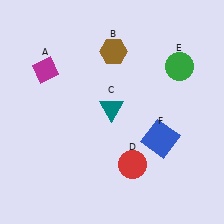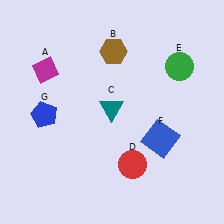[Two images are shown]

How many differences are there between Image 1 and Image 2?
There is 1 difference between the two images.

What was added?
A blue pentagon (G) was added in Image 2.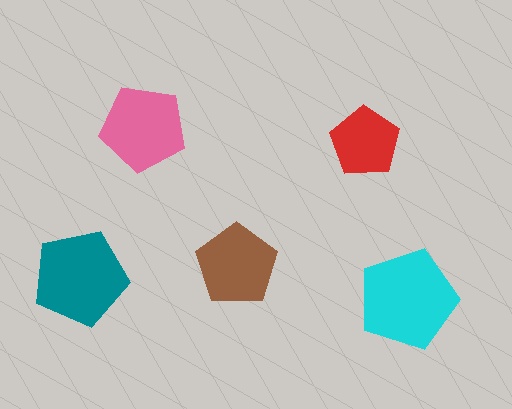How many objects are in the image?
There are 5 objects in the image.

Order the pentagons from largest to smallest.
the cyan one, the teal one, the pink one, the brown one, the red one.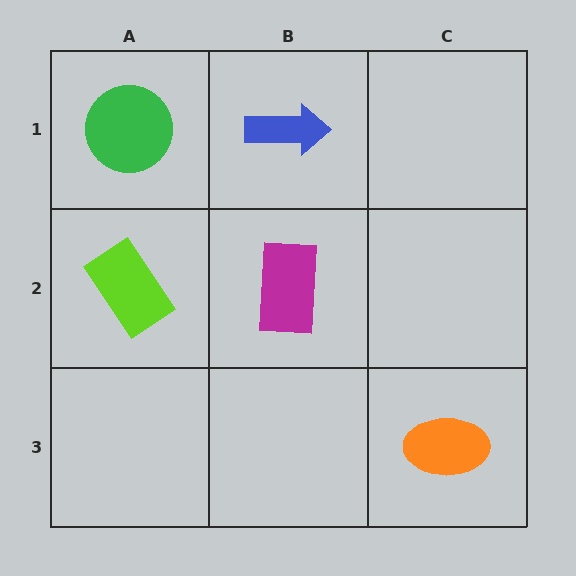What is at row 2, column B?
A magenta rectangle.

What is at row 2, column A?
A lime rectangle.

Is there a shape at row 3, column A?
No, that cell is empty.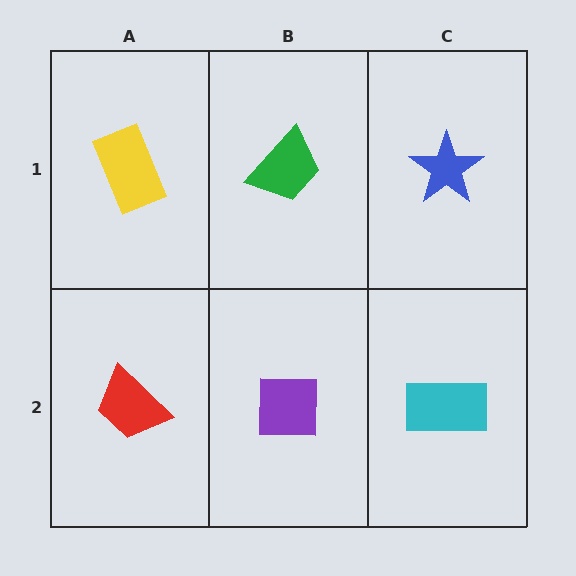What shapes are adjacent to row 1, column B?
A purple square (row 2, column B), a yellow rectangle (row 1, column A), a blue star (row 1, column C).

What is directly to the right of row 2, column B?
A cyan rectangle.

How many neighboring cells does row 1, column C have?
2.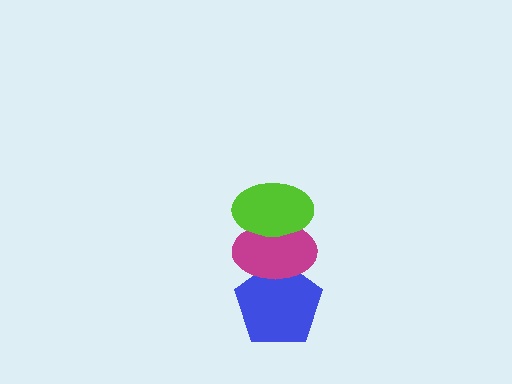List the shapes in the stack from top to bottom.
From top to bottom: the lime ellipse, the magenta ellipse, the blue pentagon.